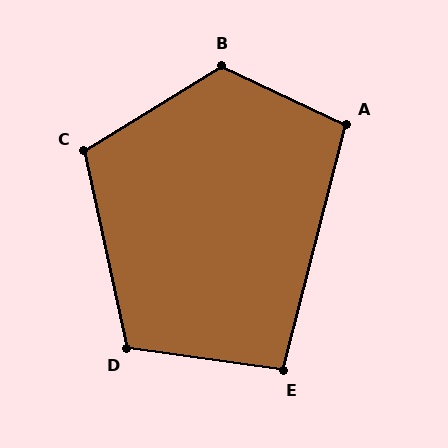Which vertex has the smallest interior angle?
E, at approximately 96 degrees.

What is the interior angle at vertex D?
Approximately 110 degrees (obtuse).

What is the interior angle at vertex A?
Approximately 101 degrees (obtuse).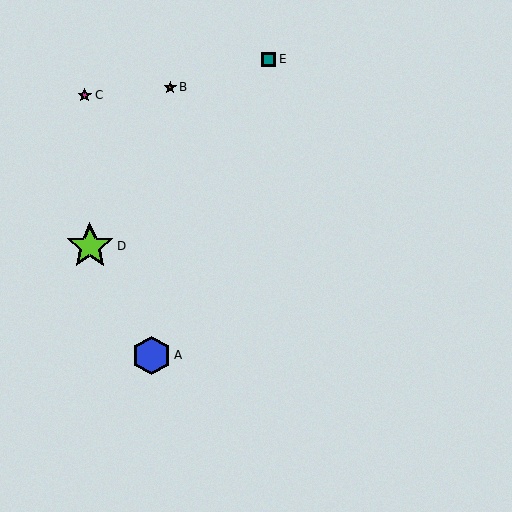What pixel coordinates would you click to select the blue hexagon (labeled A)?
Click at (151, 355) to select the blue hexagon A.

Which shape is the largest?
The lime star (labeled D) is the largest.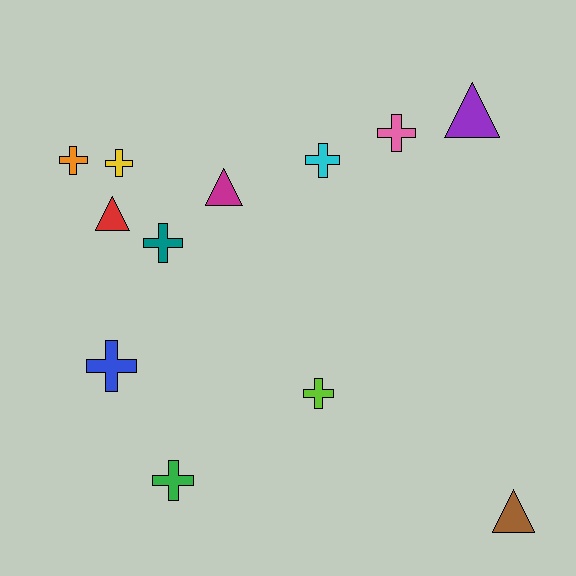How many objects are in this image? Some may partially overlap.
There are 12 objects.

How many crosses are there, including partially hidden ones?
There are 8 crosses.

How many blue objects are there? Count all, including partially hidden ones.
There is 1 blue object.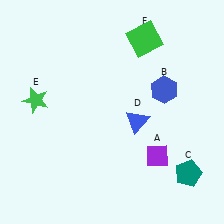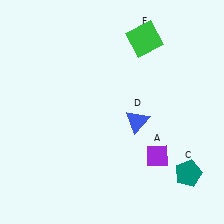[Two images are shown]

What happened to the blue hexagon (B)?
The blue hexagon (B) was removed in Image 2. It was in the top-right area of Image 1.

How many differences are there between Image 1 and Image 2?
There are 2 differences between the two images.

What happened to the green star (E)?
The green star (E) was removed in Image 2. It was in the top-left area of Image 1.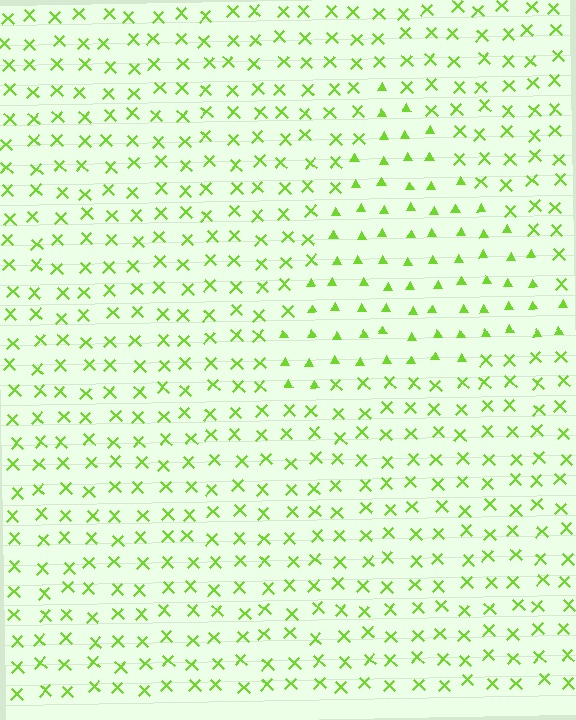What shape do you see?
I see a triangle.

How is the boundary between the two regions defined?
The boundary is defined by a change in element shape: triangles inside vs. X marks outside. All elements share the same color and spacing.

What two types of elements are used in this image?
The image uses triangles inside the triangle region and X marks outside it.